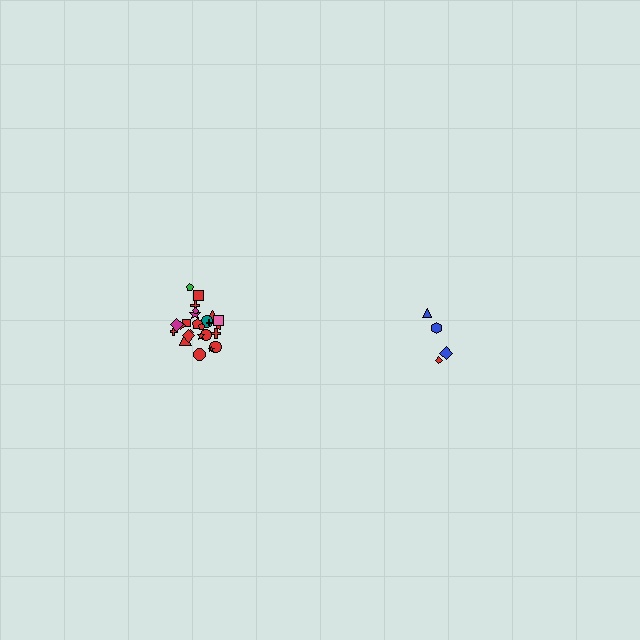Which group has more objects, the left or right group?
The left group.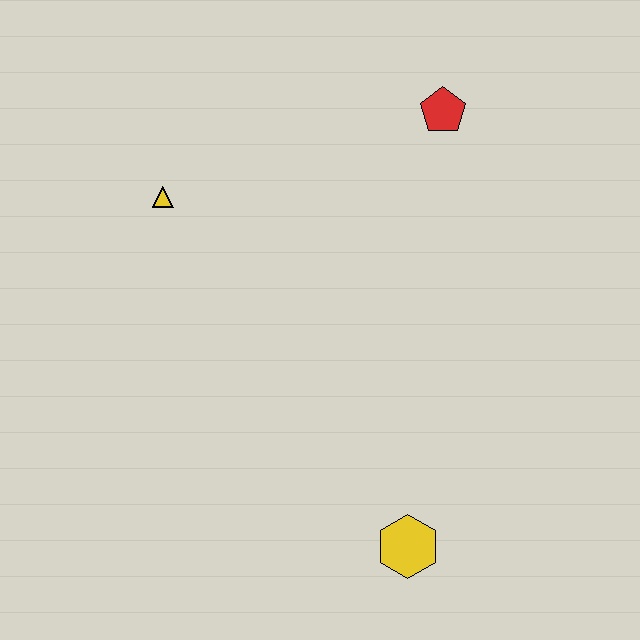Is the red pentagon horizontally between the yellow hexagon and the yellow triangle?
No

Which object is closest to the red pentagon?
The yellow triangle is closest to the red pentagon.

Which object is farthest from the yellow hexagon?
The red pentagon is farthest from the yellow hexagon.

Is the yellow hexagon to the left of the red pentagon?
Yes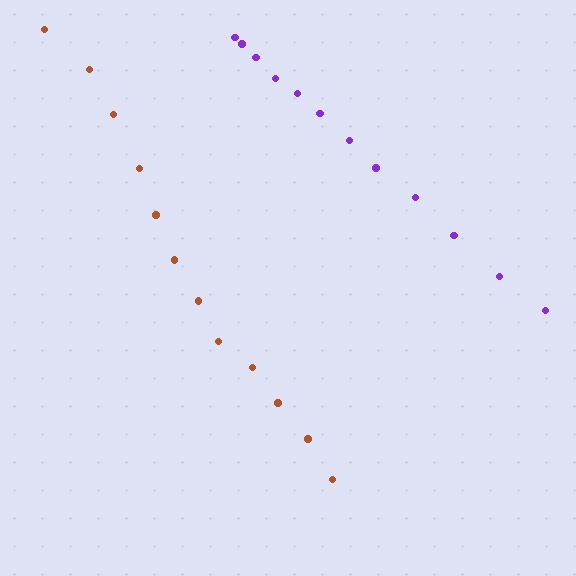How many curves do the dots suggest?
There are 2 distinct paths.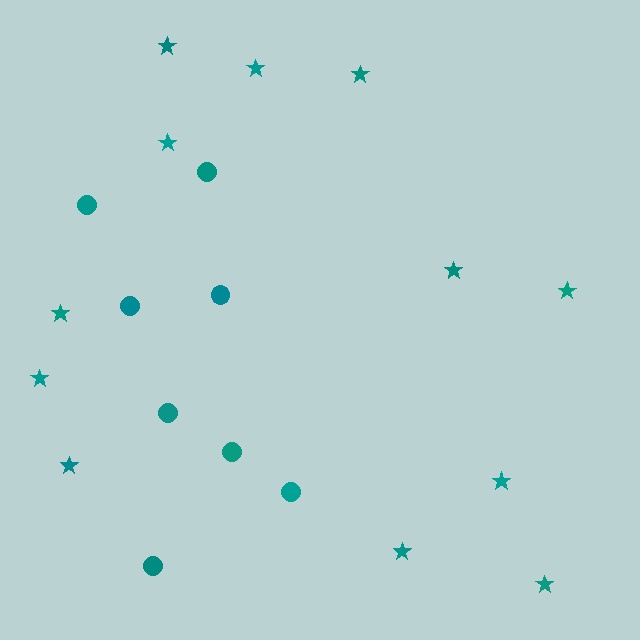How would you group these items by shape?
There are 2 groups: one group of stars (12) and one group of circles (8).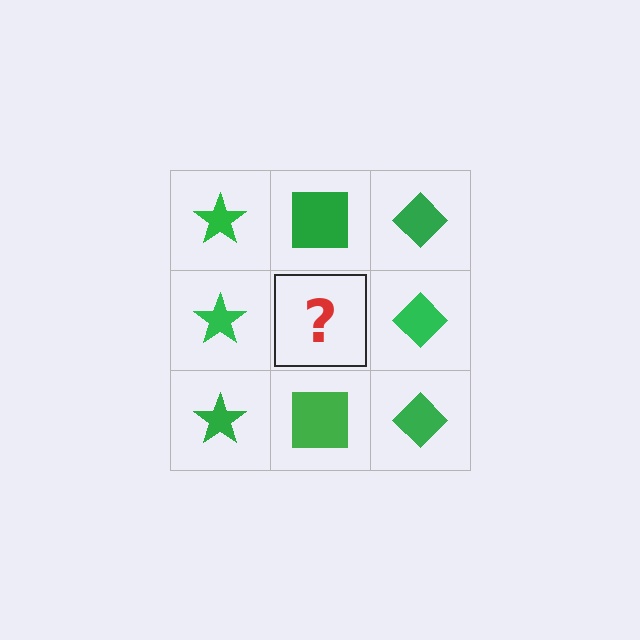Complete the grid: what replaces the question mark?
The question mark should be replaced with a green square.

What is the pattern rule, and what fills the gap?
The rule is that each column has a consistent shape. The gap should be filled with a green square.